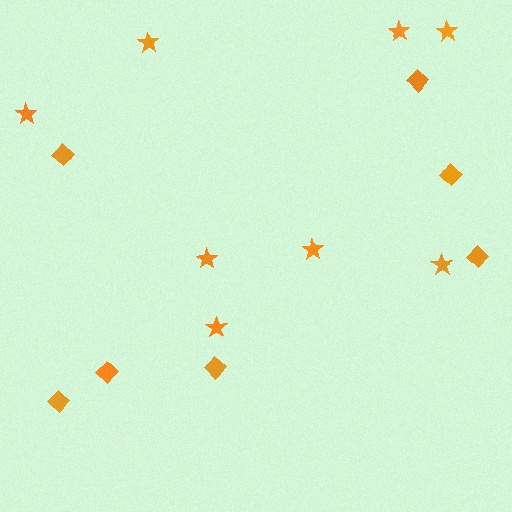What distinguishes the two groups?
There are 2 groups: one group of diamonds (7) and one group of stars (8).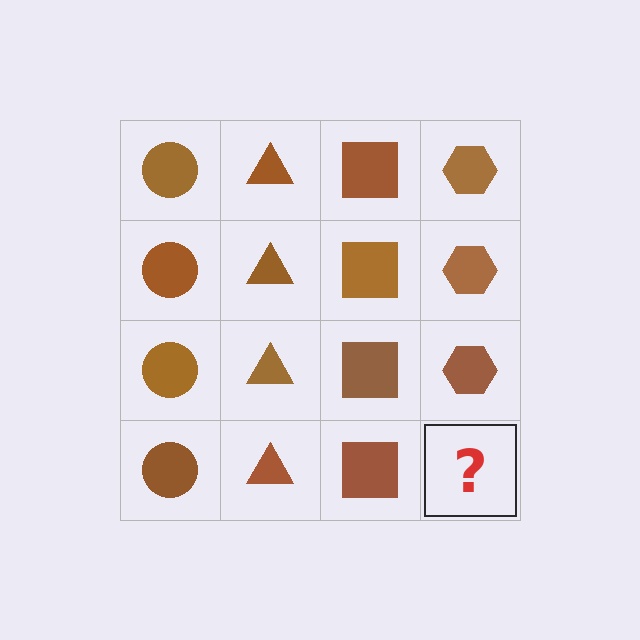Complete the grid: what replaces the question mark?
The question mark should be replaced with a brown hexagon.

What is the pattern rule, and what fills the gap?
The rule is that each column has a consistent shape. The gap should be filled with a brown hexagon.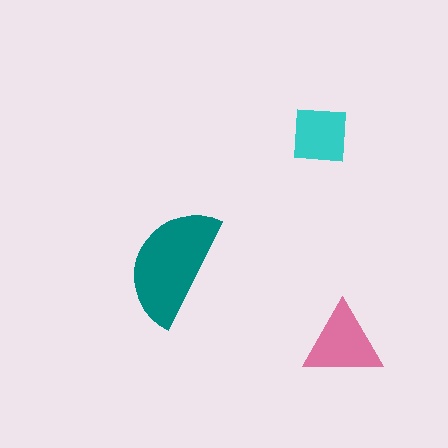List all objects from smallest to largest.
The cyan square, the pink triangle, the teal semicircle.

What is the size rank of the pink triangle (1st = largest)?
2nd.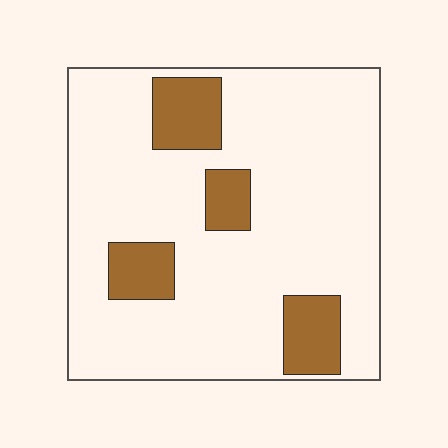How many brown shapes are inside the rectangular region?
4.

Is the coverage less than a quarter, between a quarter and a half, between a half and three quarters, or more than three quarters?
Less than a quarter.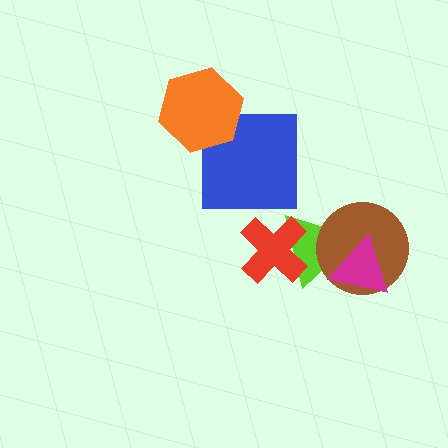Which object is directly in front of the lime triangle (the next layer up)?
The red cross is directly in front of the lime triangle.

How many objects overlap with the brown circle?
2 objects overlap with the brown circle.